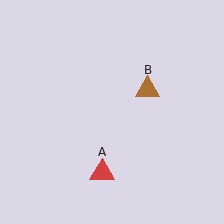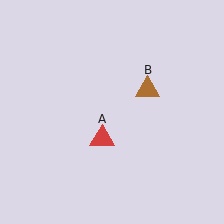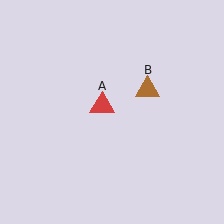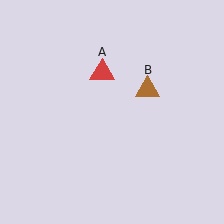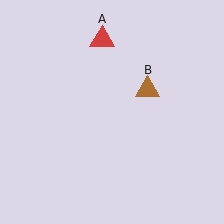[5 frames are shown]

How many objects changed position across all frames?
1 object changed position: red triangle (object A).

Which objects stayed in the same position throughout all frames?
Brown triangle (object B) remained stationary.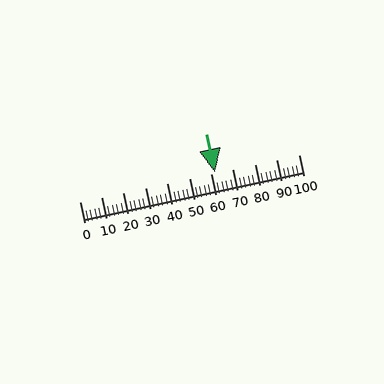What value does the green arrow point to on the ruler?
The green arrow points to approximately 62.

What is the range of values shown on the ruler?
The ruler shows values from 0 to 100.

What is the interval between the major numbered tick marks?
The major tick marks are spaced 10 units apart.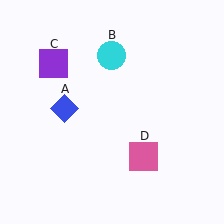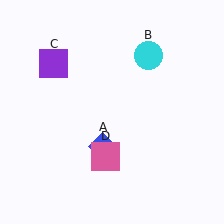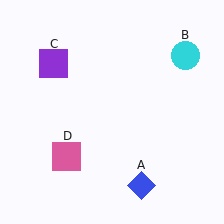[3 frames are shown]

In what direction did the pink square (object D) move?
The pink square (object D) moved left.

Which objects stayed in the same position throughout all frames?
Purple square (object C) remained stationary.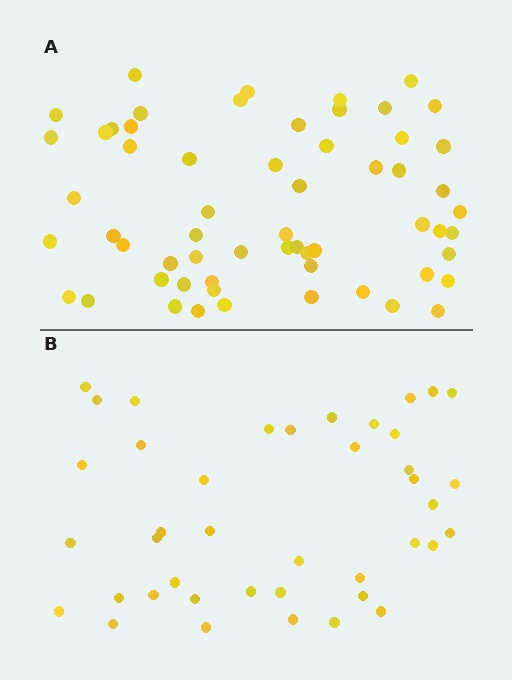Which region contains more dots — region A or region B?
Region A (the top region) has more dots.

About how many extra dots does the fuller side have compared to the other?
Region A has approximately 20 more dots than region B.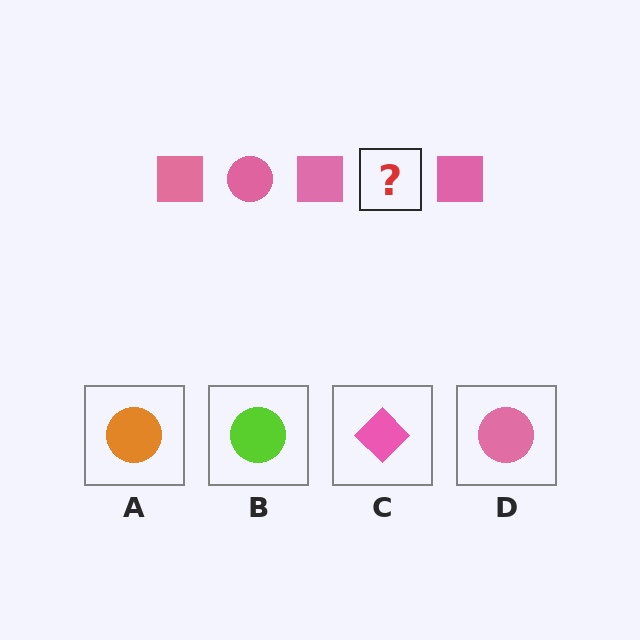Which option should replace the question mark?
Option D.